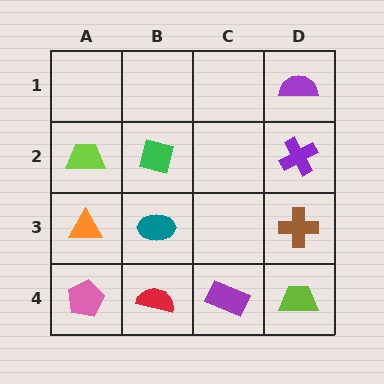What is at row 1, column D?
A purple semicircle.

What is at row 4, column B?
A red semicircle.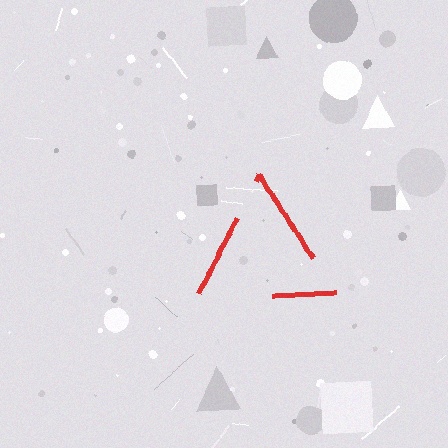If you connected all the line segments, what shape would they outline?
They would outline a triangle.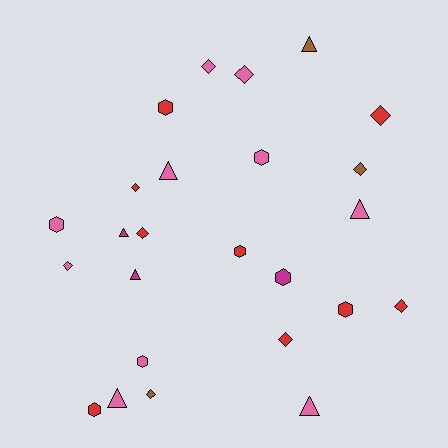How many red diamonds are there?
There are 5 red diamonds.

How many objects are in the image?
There are 25 objects.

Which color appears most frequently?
Pink, with 10 objects.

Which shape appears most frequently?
Diamond, with 10 objects.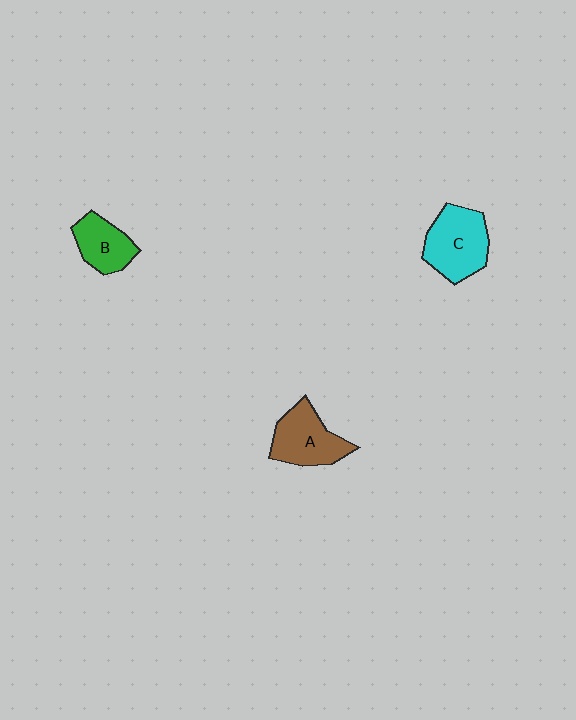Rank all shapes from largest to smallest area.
From largest to smallest: C (cyan), A (brown), B (green).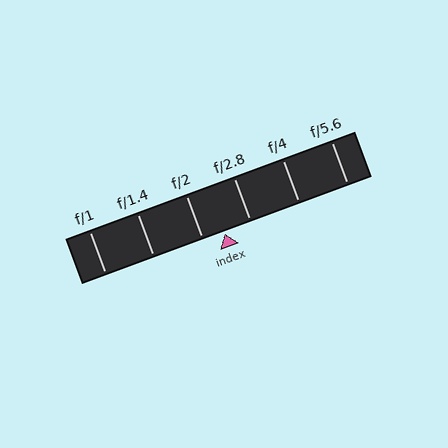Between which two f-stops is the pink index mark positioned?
The index mark is between f/2 and f/2.8.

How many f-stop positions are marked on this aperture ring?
There are 6 f-stop positions marked.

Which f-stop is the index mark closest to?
The index mark is closest to f/2.